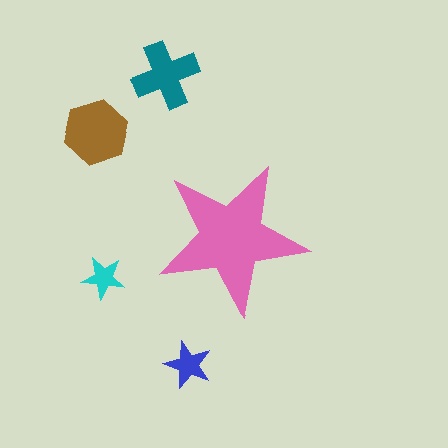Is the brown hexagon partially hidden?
No, the brown hexagon is fully visible.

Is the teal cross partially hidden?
No, the teal cross is fully visible.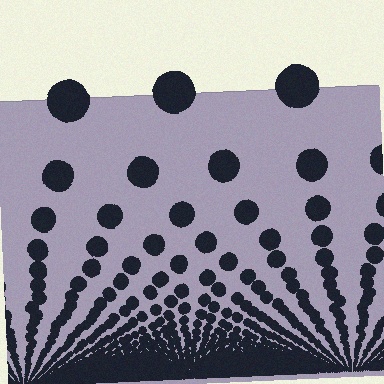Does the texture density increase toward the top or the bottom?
Density increases toward the bottom.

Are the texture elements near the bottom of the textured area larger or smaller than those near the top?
Smaller. The gradient is inverted — elements near the bottom are smaller and denser.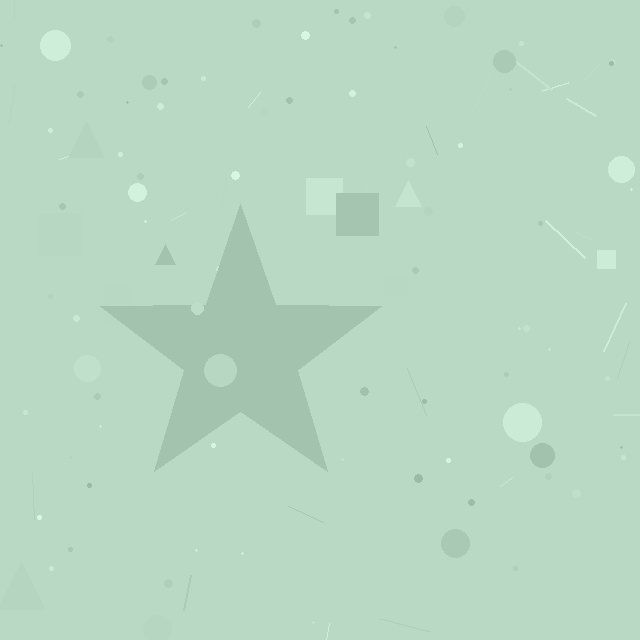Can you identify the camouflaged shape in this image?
The camouflaged shape is a star.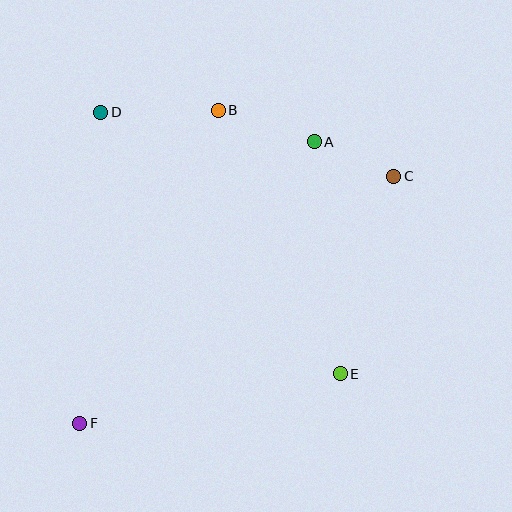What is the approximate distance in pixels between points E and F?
The distance between E and F is approximately 265 pixels.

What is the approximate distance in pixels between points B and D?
The distance between B and D is approximately 117 pixels.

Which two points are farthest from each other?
Points C and F are farthest from each other.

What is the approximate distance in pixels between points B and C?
The distance between B and C is approximately 188 pixels.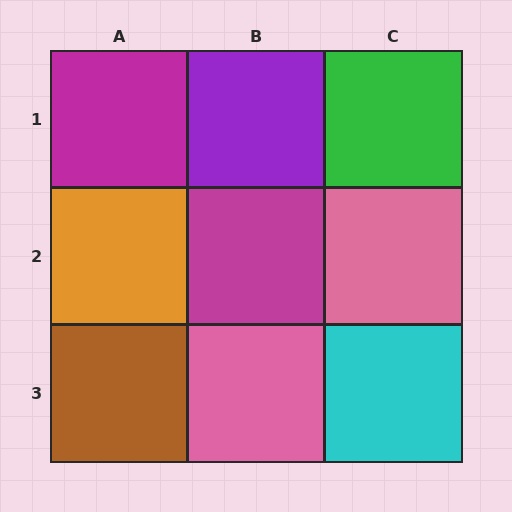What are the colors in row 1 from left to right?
Magenta, purple, green.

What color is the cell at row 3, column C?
Cyan.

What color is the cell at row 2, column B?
Magenta.